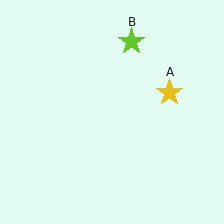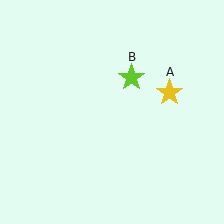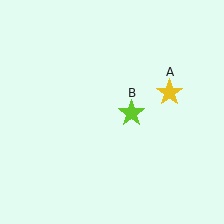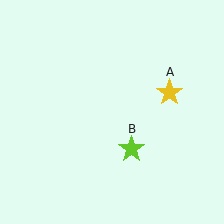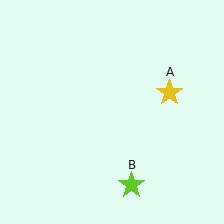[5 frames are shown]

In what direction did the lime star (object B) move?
The lime star (object B) moved down.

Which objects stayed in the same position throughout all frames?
Yellow star (object A) remained stationary.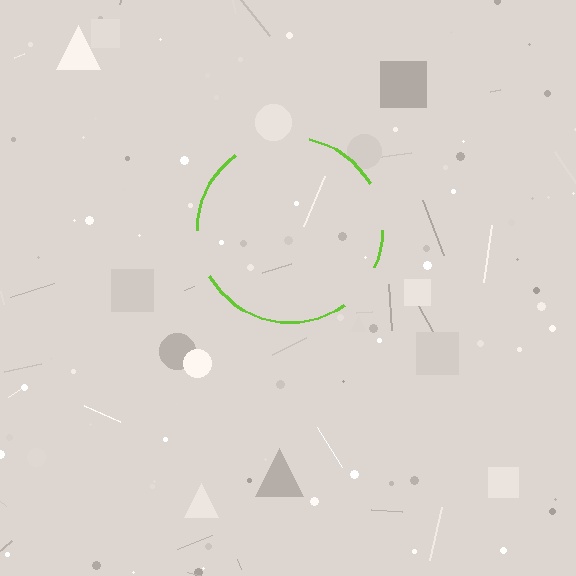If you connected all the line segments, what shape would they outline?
They would outline a circle.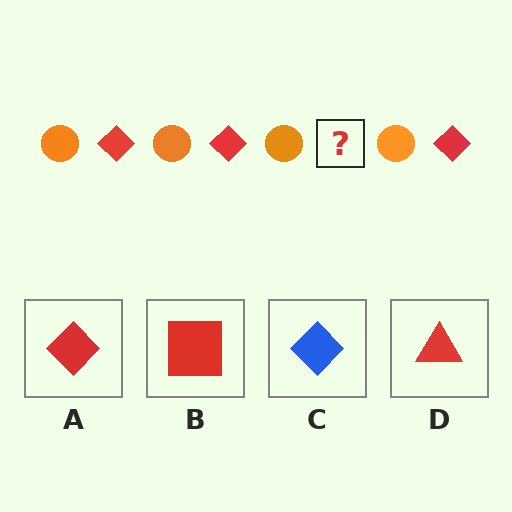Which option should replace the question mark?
Option A.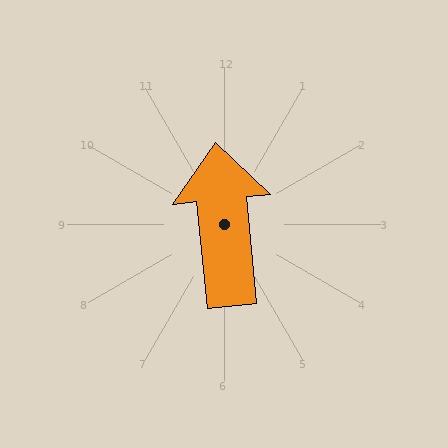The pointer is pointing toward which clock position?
Roughly 12 o'clock.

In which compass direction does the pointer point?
North.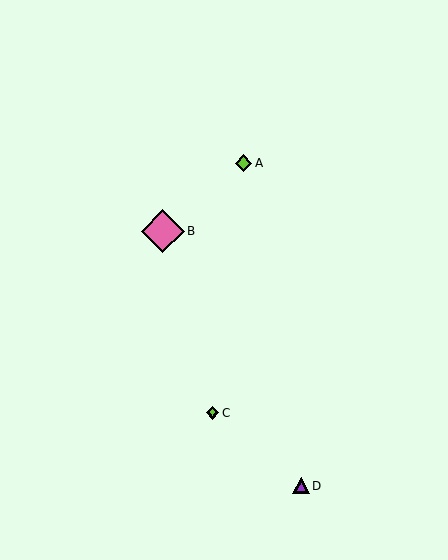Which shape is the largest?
The pink diamond (labeled B) is the largest.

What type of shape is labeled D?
Shape D is a purple triangle.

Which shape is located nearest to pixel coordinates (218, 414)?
The lime diamond (labeled C) at (213, 413) is nearest to that location.